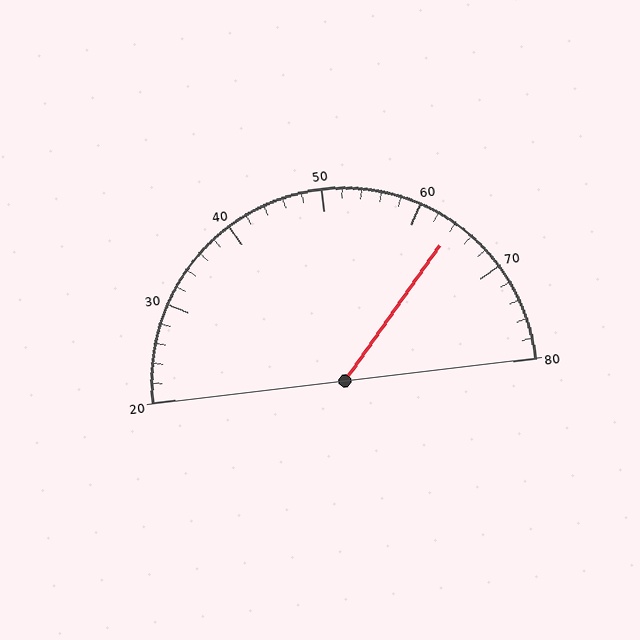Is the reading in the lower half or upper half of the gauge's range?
The reading is in the upper half of the range (20 to 80).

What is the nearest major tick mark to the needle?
The nearest major tick mark is 60.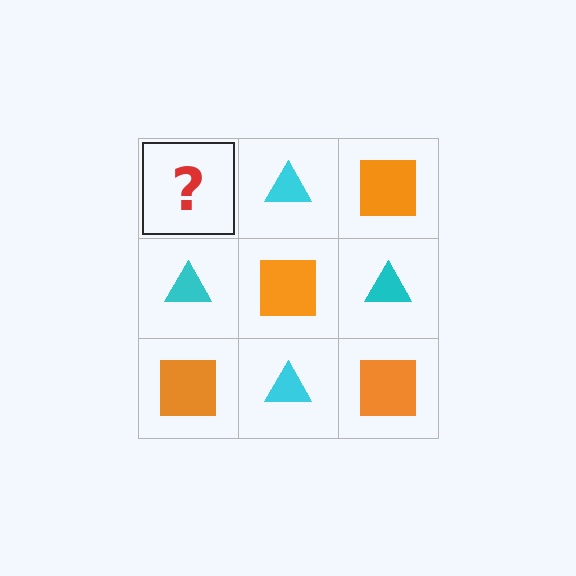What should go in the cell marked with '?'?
The missing cell should contain an orange square.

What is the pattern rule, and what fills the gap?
The rule is that it alternates orange square and cyan triangle in a checkerboard pattern. The gap should be filled with an orange square.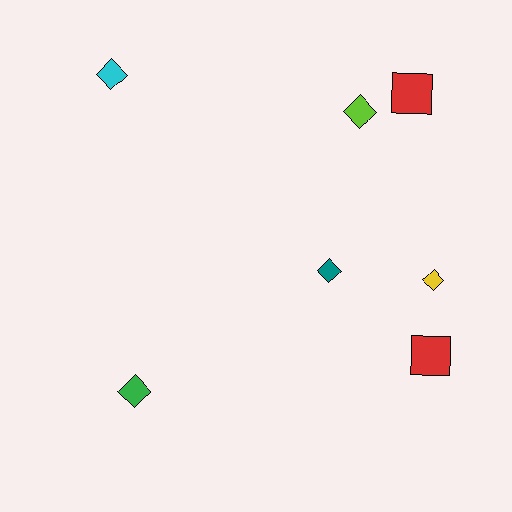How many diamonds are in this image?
There are 5 diamonds.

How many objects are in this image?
There are 7 objects.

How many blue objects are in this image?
There are no blue objects.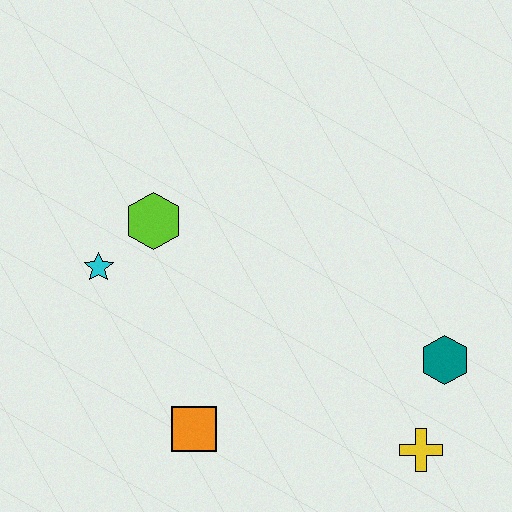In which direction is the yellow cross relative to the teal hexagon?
The yellow cross is below the teal hexagon.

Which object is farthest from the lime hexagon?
The yellow cross is farthest from the lime hexagon.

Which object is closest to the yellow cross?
The teal hexagon is closest to the yellow cross.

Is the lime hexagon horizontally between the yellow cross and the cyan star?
Yes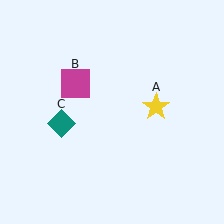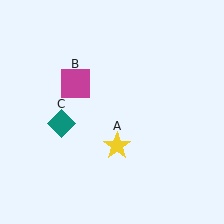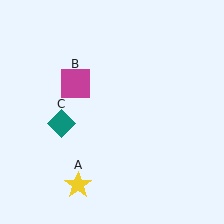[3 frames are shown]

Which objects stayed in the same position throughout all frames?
Magenta square (object B) and teal diamond (object C) remained stationary.